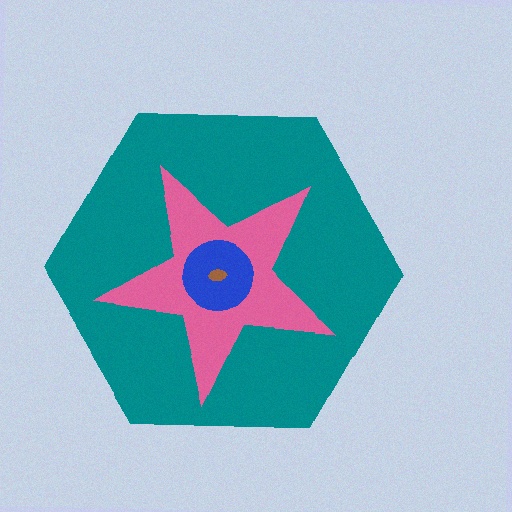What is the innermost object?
The brown ellipse.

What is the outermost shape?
The teal hexagon.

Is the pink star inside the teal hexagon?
Yes.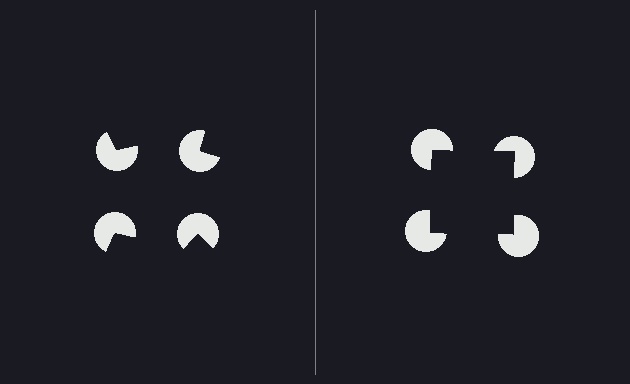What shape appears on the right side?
An illusory square.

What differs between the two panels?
The pac-man discs are positioned identically on both sides; only the wedge orientations differ. On the right they align to a square; on the left they are misaligned.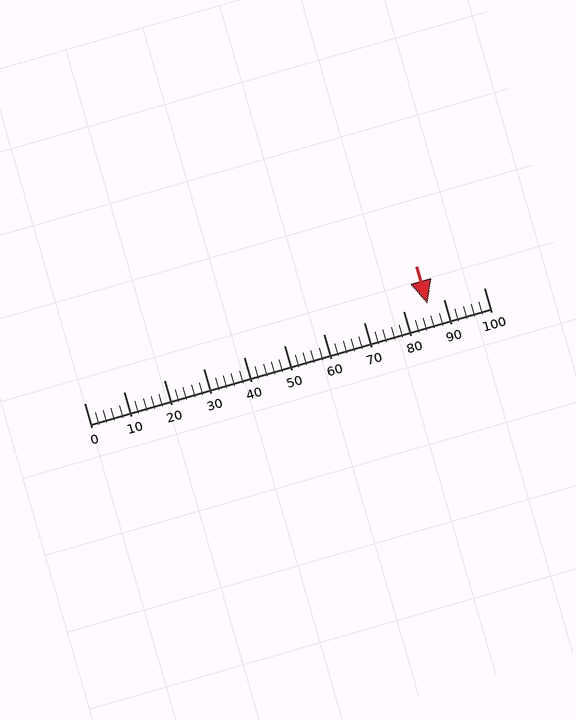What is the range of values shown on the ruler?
The ruler shows values from 0 to 100.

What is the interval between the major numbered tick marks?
The major tick marks are spaced 10 units apart.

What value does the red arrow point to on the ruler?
The red arrow points to approximately 86.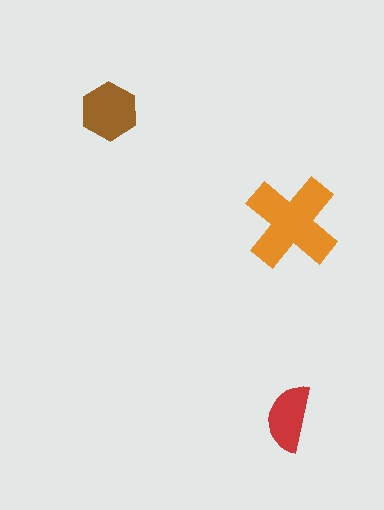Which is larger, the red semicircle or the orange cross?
The orange cross.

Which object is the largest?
The orange cross.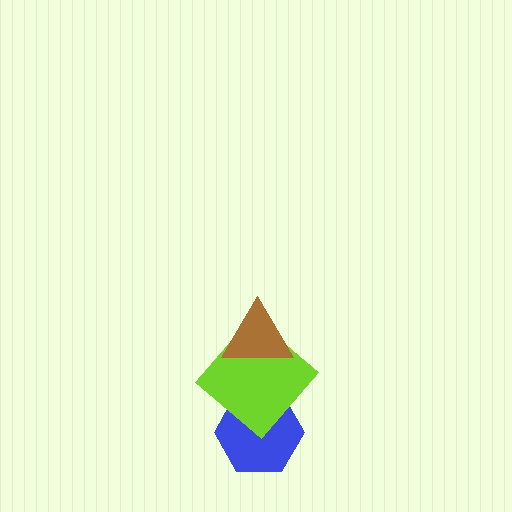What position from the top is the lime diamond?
The lime diamond is 2nd from the top.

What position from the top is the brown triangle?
The brown triangle is 1st from the top.